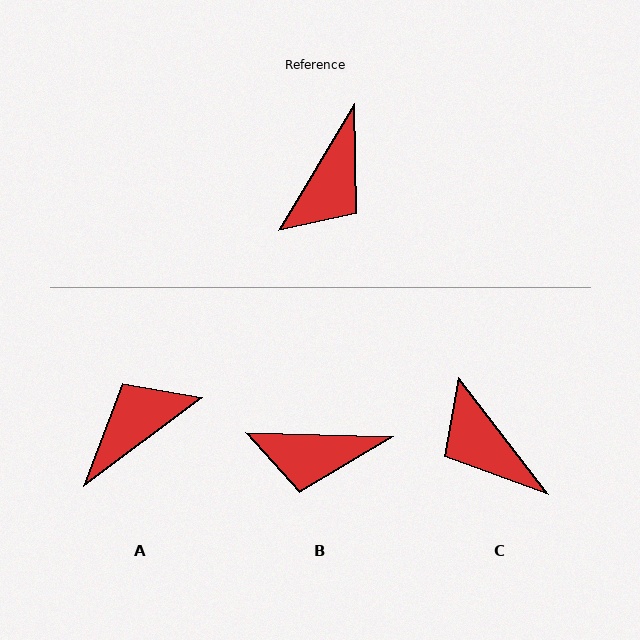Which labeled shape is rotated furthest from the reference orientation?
A, about 158 degrees away.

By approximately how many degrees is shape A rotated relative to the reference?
Approximately 158 degrees counter-clockwise.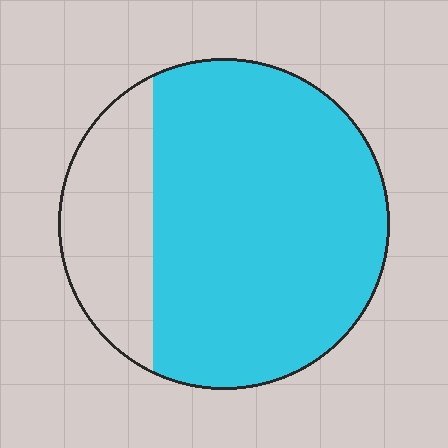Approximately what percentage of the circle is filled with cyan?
Approximately 75%.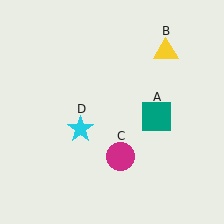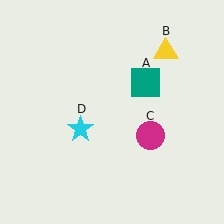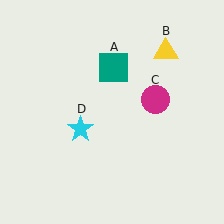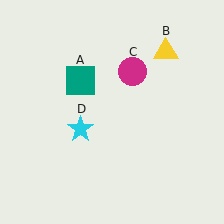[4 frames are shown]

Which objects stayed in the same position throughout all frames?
Yellow triangle (object B) and cyan star (object D) remained stationary.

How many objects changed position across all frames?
2 objects changed position: teal square (object A), magenta circle (object C).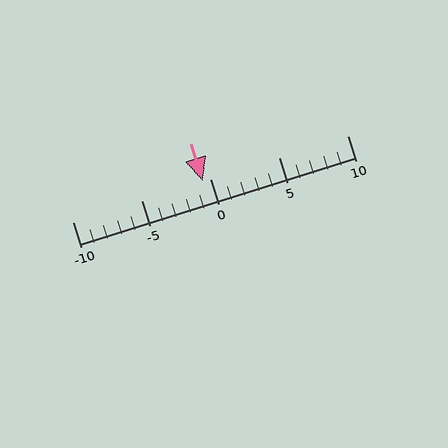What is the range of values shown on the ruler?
The ruler shows values from -10 to 10.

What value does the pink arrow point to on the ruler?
The pink arrow points to approximately 0.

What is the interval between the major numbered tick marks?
The major tick marks are spaced 5 units apart.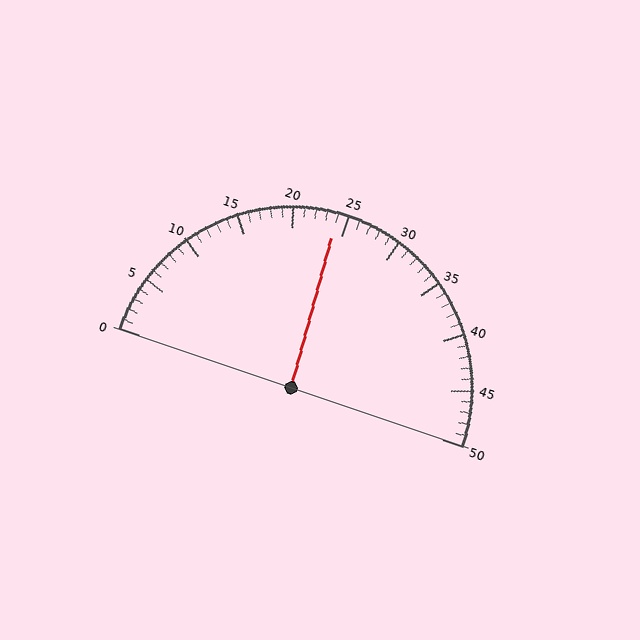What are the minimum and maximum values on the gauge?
The gauge ranges from 0 to 50.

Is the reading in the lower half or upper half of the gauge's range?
The reading is in the lower half of the range (0 to 50).